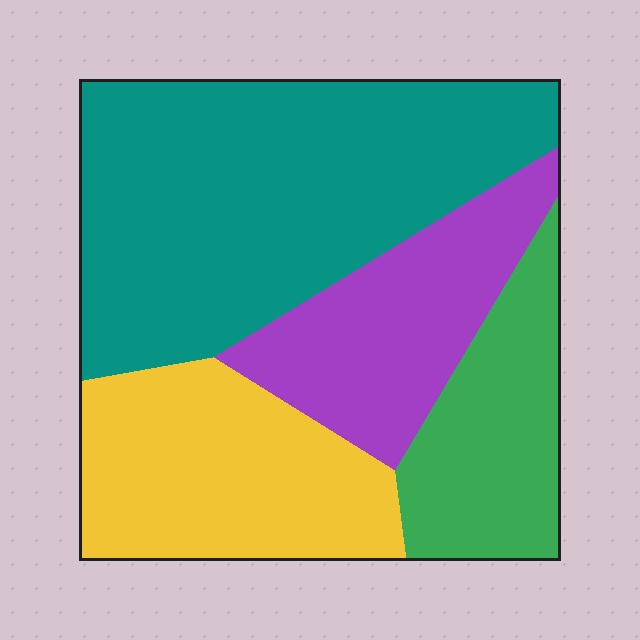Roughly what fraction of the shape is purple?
Purple covers roughly 20% of the shape.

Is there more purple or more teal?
Teal.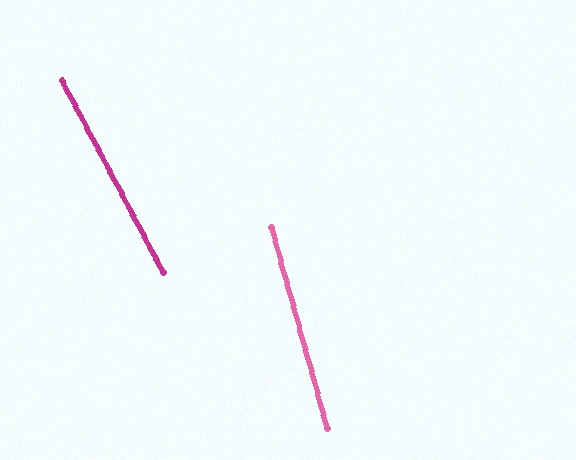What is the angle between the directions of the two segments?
Approximately 12 degrees.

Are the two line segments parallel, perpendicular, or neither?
Neither parallel nor perpendicular — they differ by about 12°.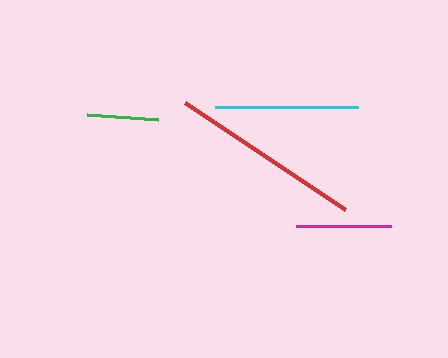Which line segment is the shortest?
The green line is the shortest at approximately 71 pixels.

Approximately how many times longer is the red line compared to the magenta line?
The red line is approximately 2.0 times the length of the magenta line.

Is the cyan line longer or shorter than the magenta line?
The cyan line is longer than the magenta line.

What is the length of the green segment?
The green segment is approximately 71 pixels long.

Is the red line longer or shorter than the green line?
The red line is longer than the green line.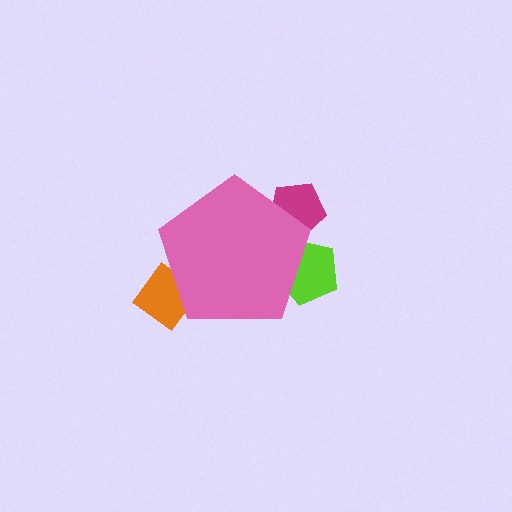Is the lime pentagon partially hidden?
Yes, the lime pentagon is partially hidden behind the pink pentagon.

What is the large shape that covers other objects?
A pink pentagon.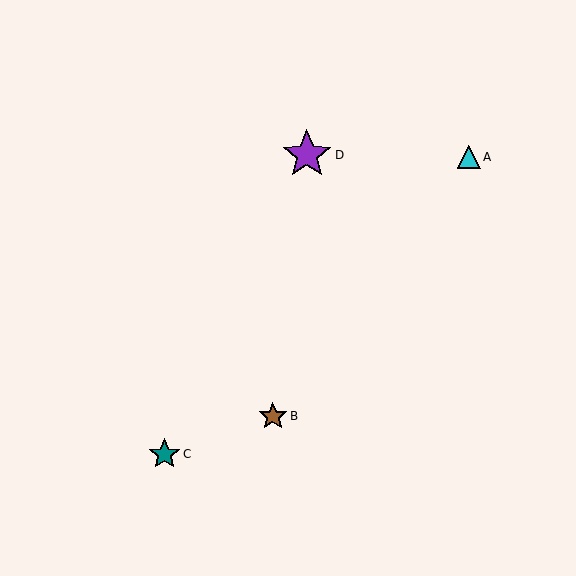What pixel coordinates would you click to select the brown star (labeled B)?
Click at (273, 416) to select the brown star B.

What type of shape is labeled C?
Shape C is a teal star.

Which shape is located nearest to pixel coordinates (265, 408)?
The brown star (labeled B) at (273, 416) is nearest to that location.